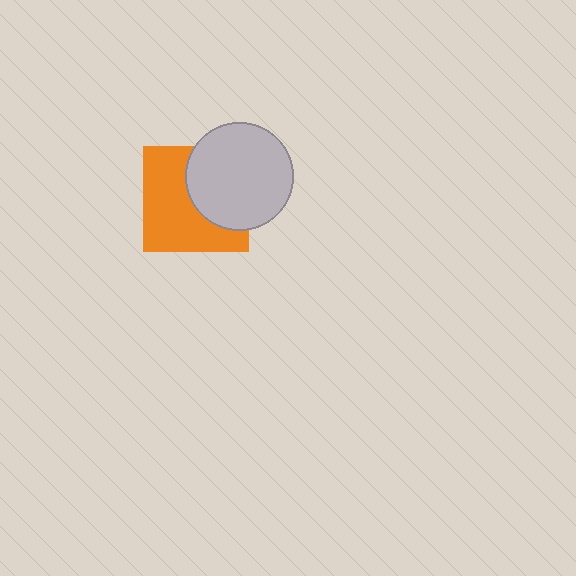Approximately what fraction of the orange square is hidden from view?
Roughly 42% of the orange square is hidden behind the light gray circle.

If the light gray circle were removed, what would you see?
You would see the complete orange square.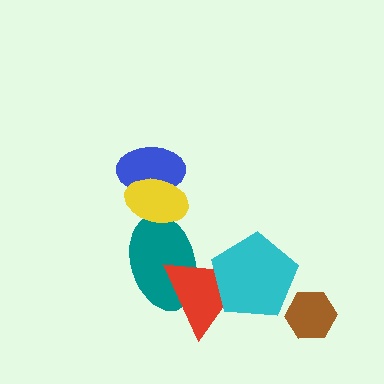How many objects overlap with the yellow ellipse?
2 objects overlap with the yellow ellipse.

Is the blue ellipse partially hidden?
Yes, it is partially covered by another shape.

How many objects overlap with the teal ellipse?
2 objects overlap with the teal ellipse.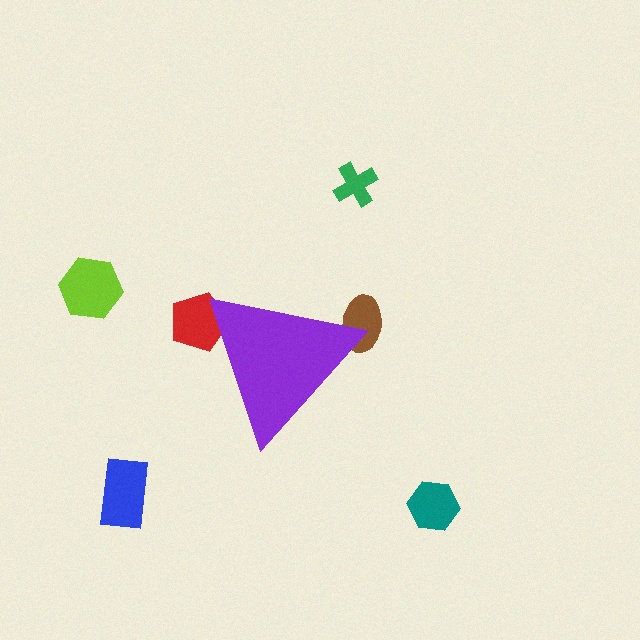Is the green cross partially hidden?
No, the green cross is fully visible.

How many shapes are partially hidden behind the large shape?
2 shapes are partially hidden.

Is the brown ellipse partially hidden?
Yes, the brown ellipse is partially hidden behind the purple triangle.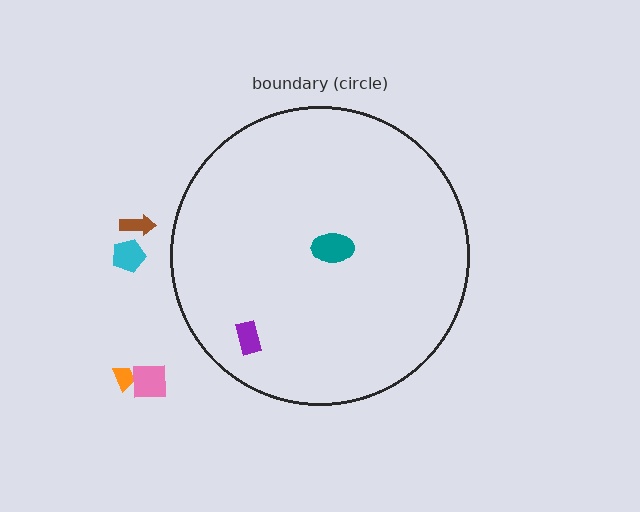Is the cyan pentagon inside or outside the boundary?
Outside.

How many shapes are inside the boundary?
2 inside, 4 outside.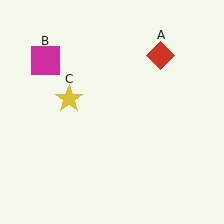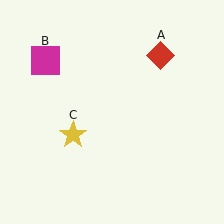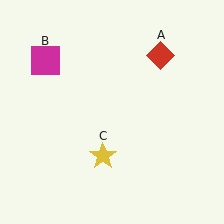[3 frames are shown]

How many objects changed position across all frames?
1 object changed position: yellow star (object C).